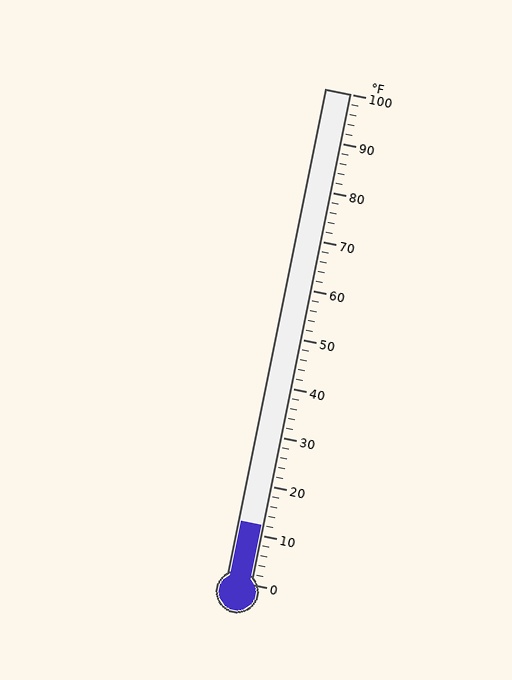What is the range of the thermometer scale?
The thermometer scale ranges from 0°F to 100°F.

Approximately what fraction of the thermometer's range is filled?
The thermometer is filled to approximately 10% of its range.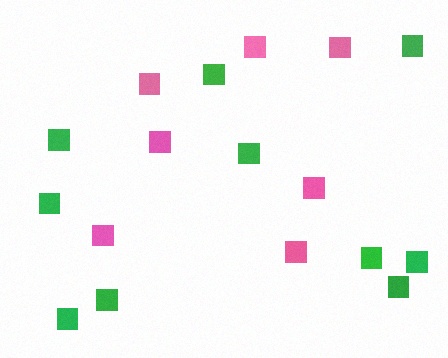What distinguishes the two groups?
There are 2 groups: one group of pink squares (7) and one group of green squares (10).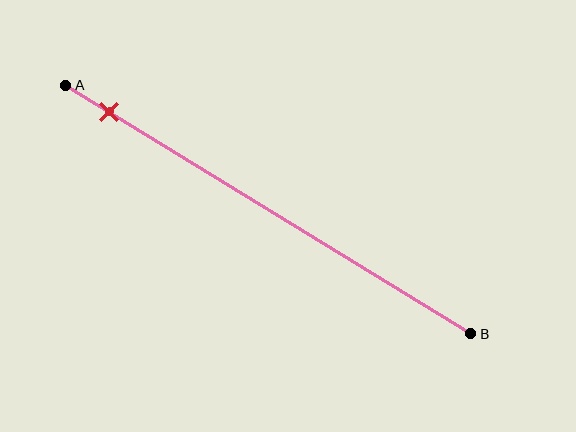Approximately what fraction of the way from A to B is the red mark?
The red mark is approximately 10% of the way from A to B.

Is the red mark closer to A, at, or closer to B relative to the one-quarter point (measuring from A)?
The red mark is closer to point A than the one-quarter point of segment AB.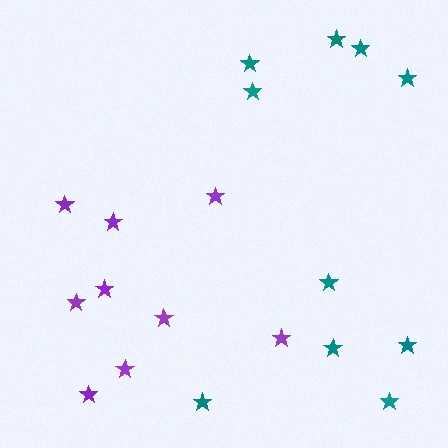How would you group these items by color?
There are 2 groups: one group of teal stars (10) and one group of purple stars (9).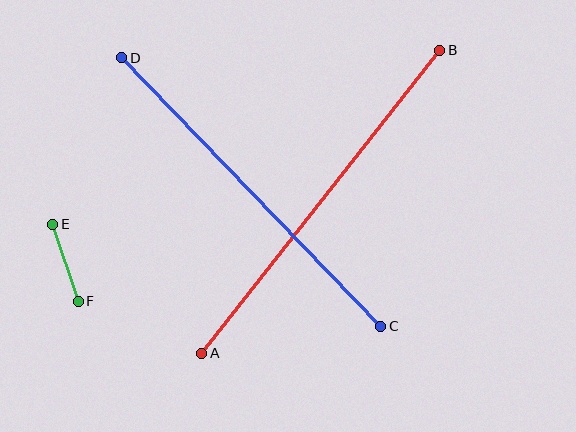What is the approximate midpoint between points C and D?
The midpoint is at approximately (251, 192) pixels.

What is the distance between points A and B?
The distance is approximately 385 pixels.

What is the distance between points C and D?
The distance is approximately 373 pixels.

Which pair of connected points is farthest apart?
Points A and B are farthest apart.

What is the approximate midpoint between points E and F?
The midpoint is at approximately (65, 263) pixels.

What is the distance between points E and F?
The distance is approximately 81 pixels.